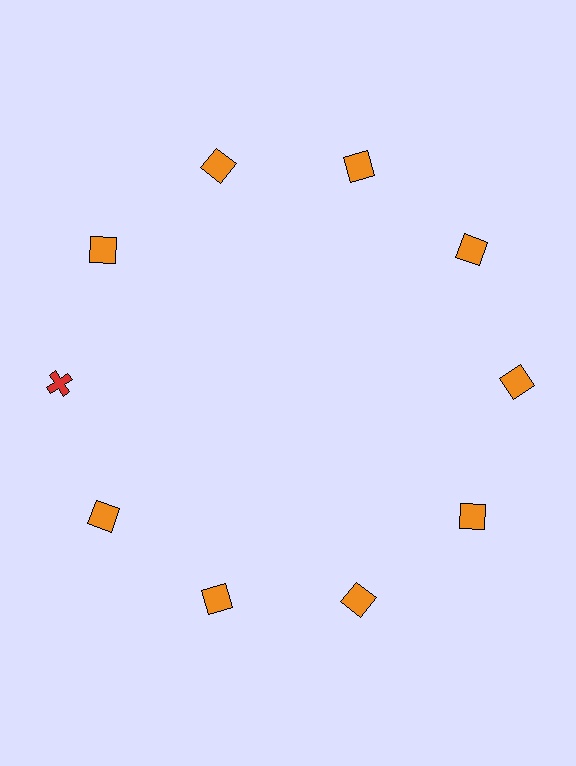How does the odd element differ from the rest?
It differs in both color (red instead of orange) and shape (cross instead of square).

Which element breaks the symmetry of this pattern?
The red cross at roughly the 9 o'clock position breaks the symmetry. All other shapes are orange squares.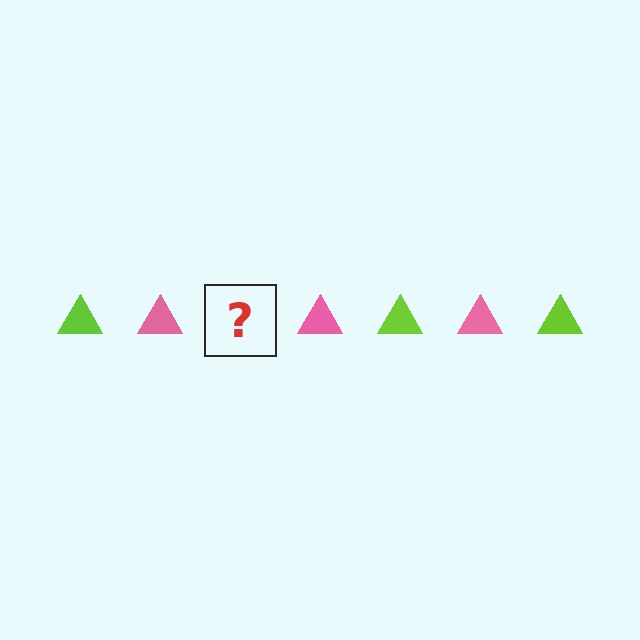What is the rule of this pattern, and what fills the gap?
The rule is that the pattern cycles through lime, pink triangles. The gap should be filled with a lime triangle.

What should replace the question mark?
The question mark should be replaced with a lime triangle.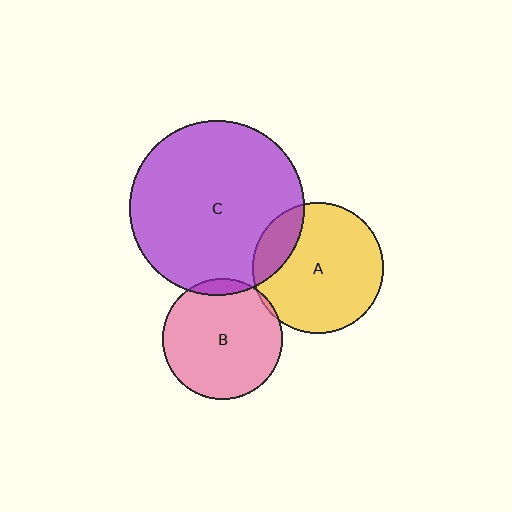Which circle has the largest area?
Circle C (purple).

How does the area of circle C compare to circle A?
Approximately 1.8 times.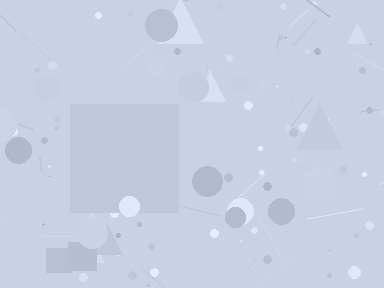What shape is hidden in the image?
A square is hidden in the image.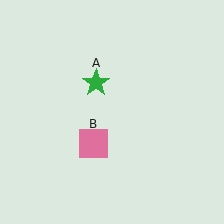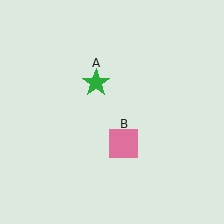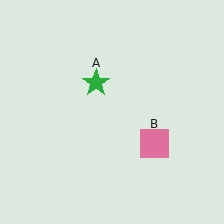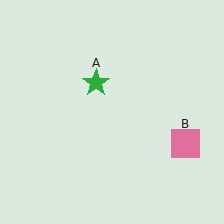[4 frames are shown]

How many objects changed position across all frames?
1 object changed position: pink square (object B).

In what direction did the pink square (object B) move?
The pink square (object B) moved right.